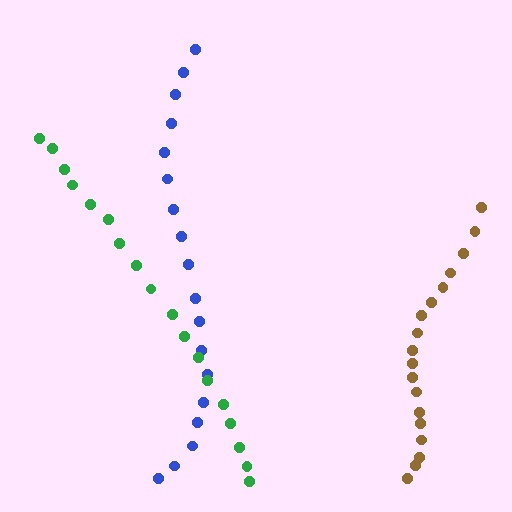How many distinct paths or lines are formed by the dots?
There are 3 distinct paths.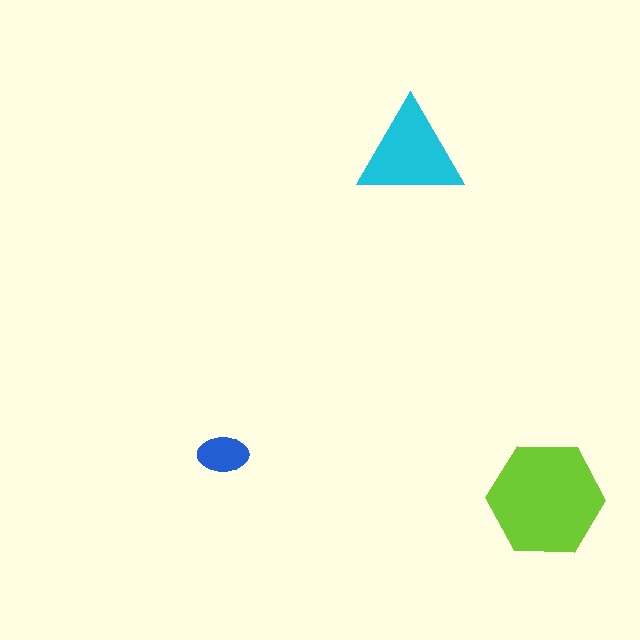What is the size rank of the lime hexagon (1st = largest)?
1st.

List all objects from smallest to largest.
The blue ellipse, the cyan triangle, the lime hexagon.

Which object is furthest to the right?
The lime hexagon is rightmost.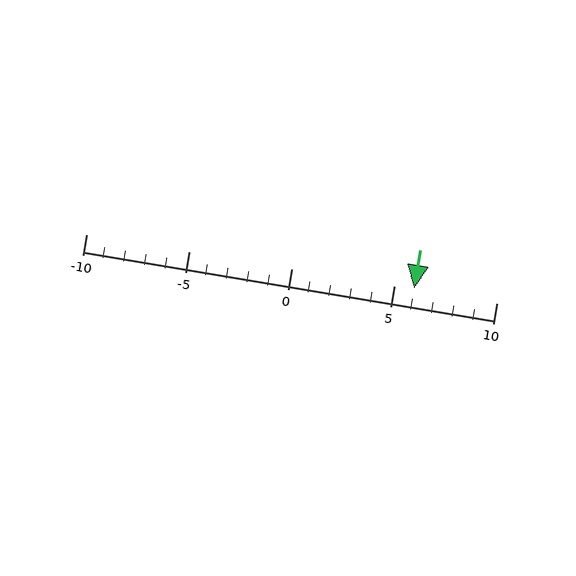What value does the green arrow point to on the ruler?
The green arrow points to approximately 6.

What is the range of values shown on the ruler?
The ruler shows values from -10 to 10.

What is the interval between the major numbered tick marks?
The major tick marks are spaced 5 units apart.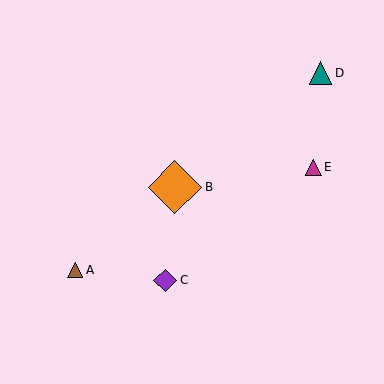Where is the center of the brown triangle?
The center of the brown triangle is at (75, 270).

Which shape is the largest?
The orange diamond (labeled B) is the largest.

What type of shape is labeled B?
Shape B is an orange diamond.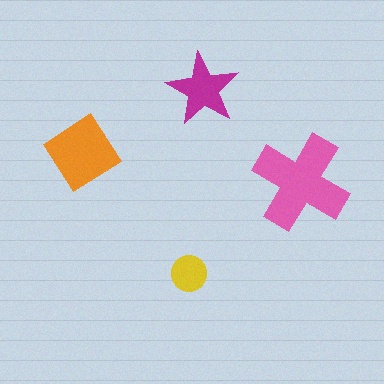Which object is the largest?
The pink cross.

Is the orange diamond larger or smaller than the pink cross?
Smaller.